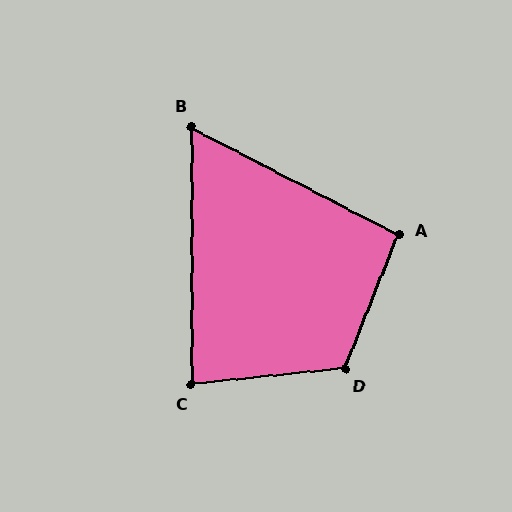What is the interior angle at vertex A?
Approximately 96 degrees (obtuse).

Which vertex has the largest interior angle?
D, at approximately 117 degrees.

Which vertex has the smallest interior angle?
B, at approximately 63 degrees.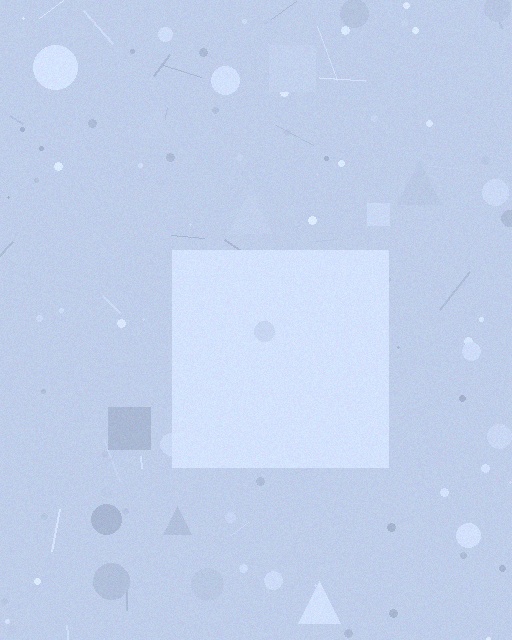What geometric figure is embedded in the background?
A square is embedded in the background.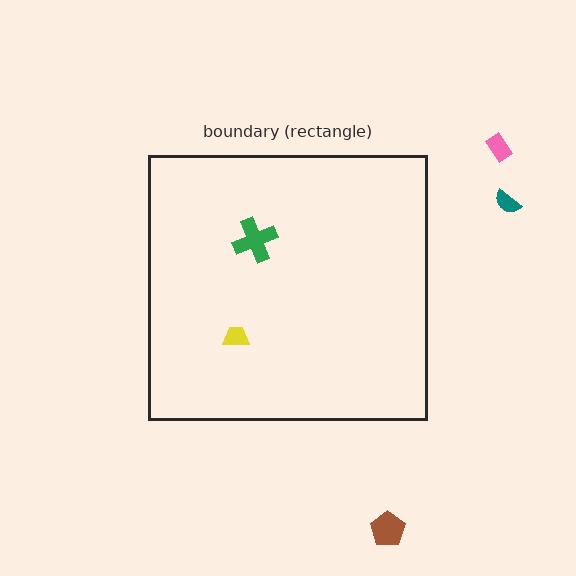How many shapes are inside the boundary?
2 inside, 3 outside.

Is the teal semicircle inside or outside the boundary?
Outside.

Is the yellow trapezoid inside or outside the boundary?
Inside.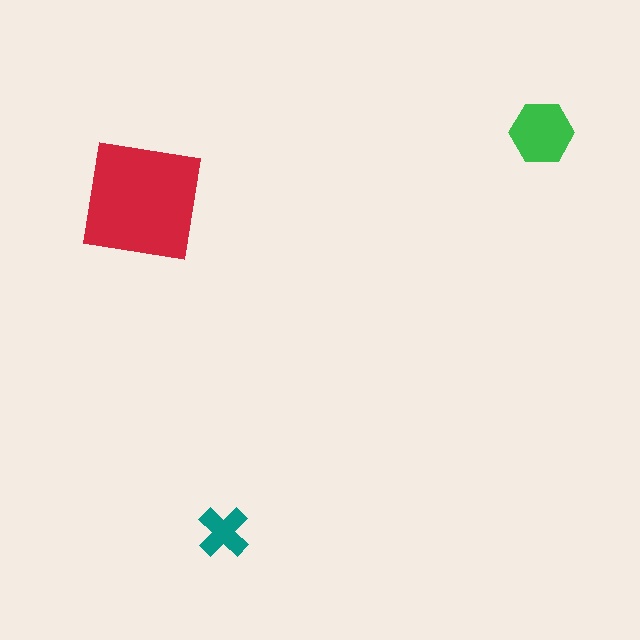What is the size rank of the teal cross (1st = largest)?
3rd.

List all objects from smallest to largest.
The teal cross, the green hexagon, the red square.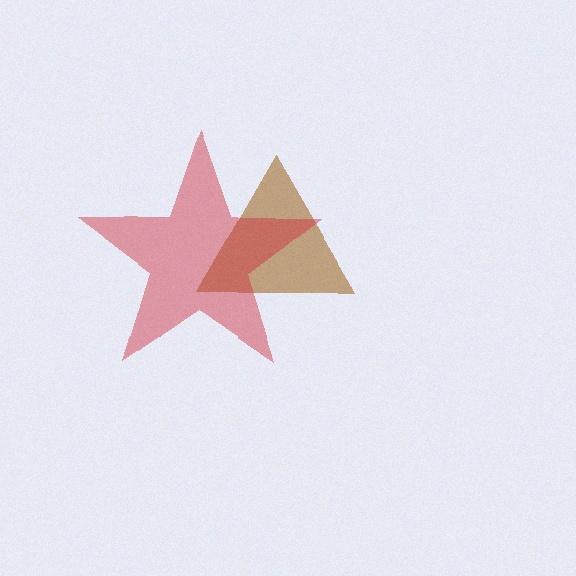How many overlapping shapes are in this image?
There are 2 overlapping shapes in the image.